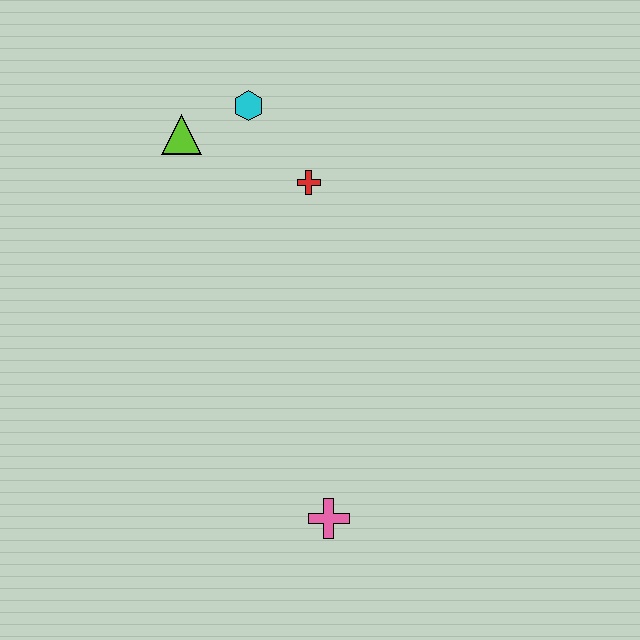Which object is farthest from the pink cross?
The cyan hexagon is farthest from the pink cross.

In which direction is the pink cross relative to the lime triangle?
The pink cross is below the lime triangle.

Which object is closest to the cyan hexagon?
The lime triangle is closest to the cyan hexagon.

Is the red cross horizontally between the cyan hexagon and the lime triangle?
No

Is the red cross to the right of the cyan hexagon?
Yes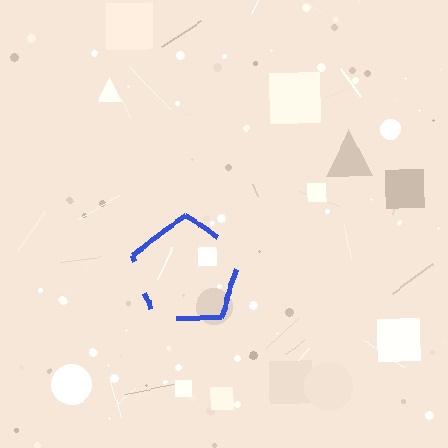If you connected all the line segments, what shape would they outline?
They would outline a pentagon.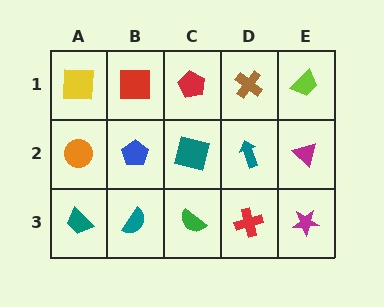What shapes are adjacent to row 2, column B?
A red square (row 1, column B), a teal semicircle (row 3, column B), an orange circle (row 2, column A), a teal square (row 2, column C).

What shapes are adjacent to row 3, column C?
A teal square (row 2, column C), a teal semicircle (row 3, column B), a red cross (row 3, column D).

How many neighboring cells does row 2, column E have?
3.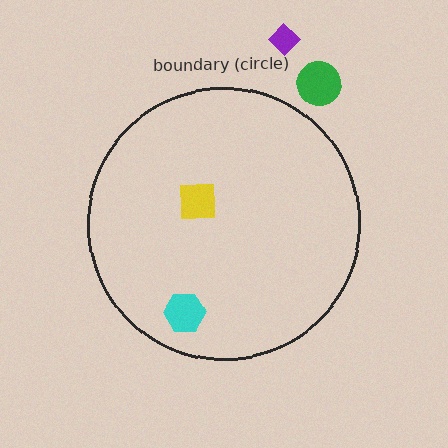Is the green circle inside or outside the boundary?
Outside.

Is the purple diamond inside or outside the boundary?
Outside.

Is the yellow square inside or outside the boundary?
Inside.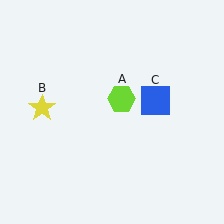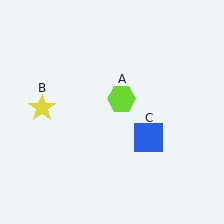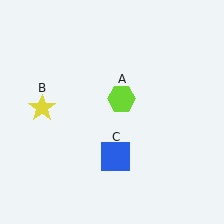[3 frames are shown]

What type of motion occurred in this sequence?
The blue square (object C) rotated clockwise around the center of the scene.